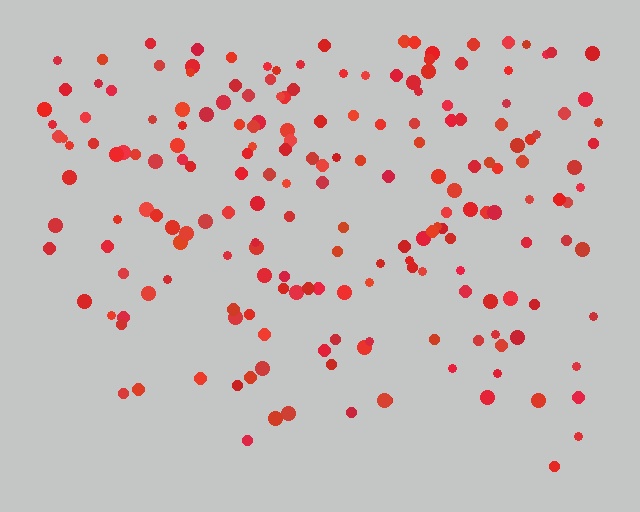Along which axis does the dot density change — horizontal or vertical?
Vertical.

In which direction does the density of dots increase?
From bottom to top, with the top side densest.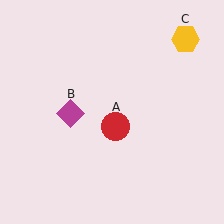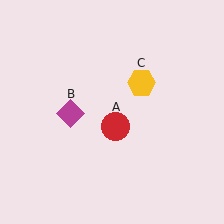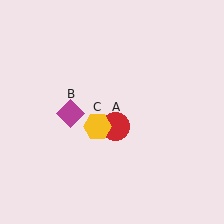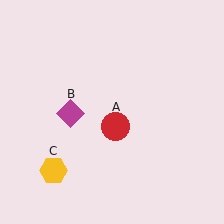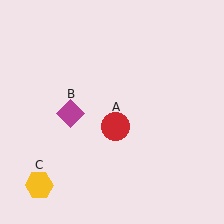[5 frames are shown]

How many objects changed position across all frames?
1 object changed position: yellow hexagon (object C).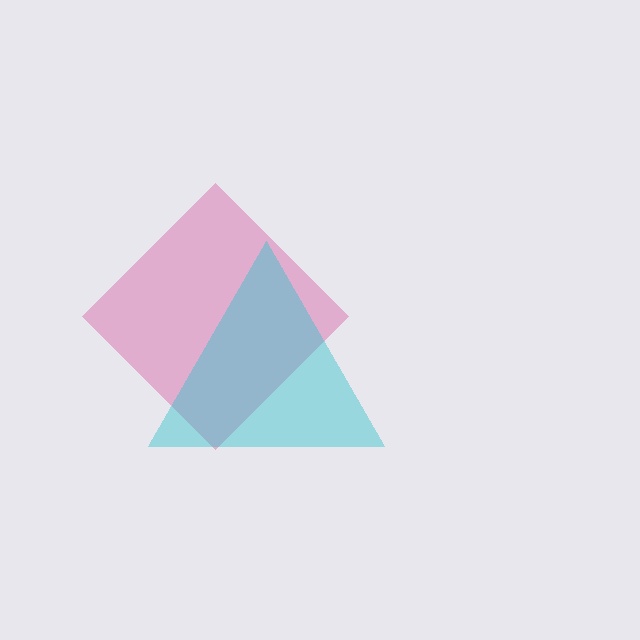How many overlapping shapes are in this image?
There are 2 overlapping shapes in the image.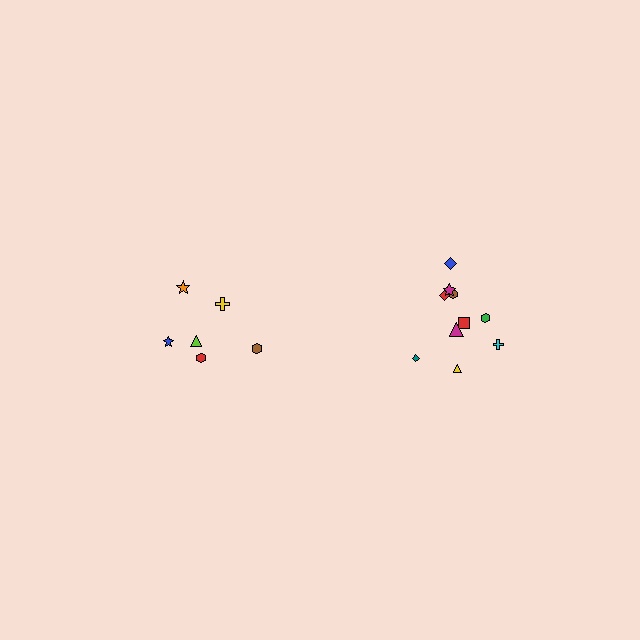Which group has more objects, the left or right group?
The right group.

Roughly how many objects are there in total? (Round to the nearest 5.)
Roughly 15 objects in total.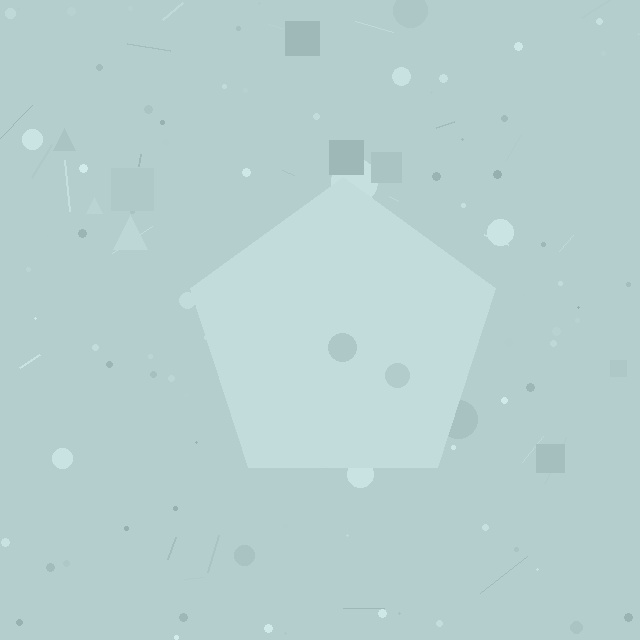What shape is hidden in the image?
A pentagon is hidden in the image.